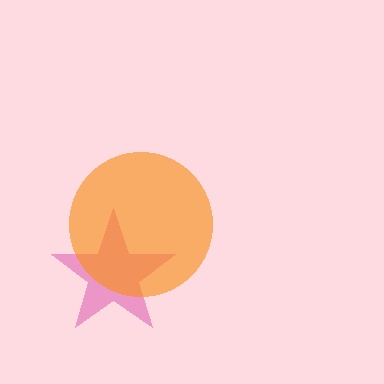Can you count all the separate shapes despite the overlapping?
Yes, there are 2 separate shapes.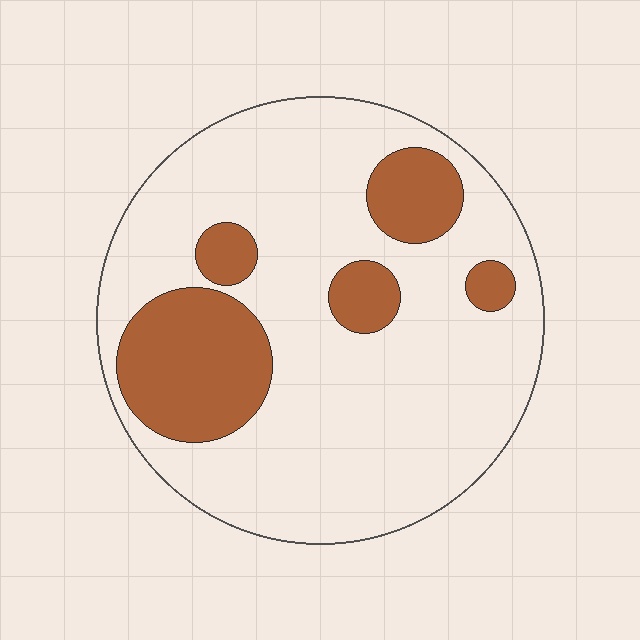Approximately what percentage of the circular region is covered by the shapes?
Approximately 25%.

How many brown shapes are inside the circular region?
5.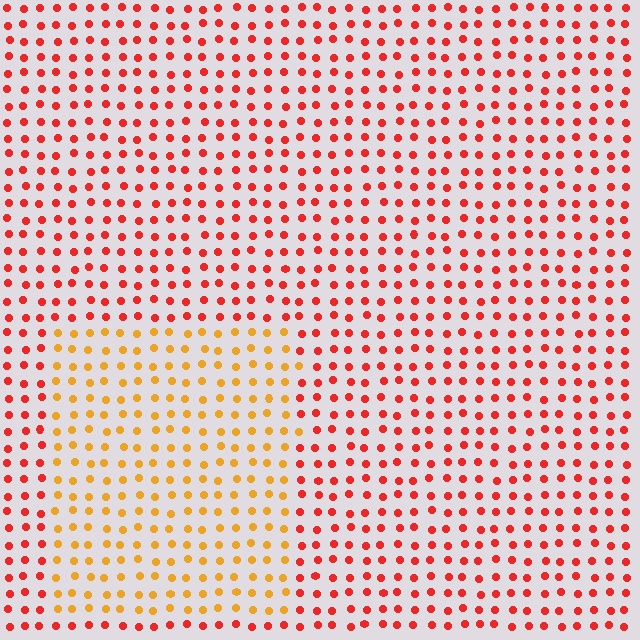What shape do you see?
I see a rectangle.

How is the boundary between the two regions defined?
The boundary is defined purely by a slight shift in hue (about 39 degrees). Spacing, size, and orientation are identical on both sides.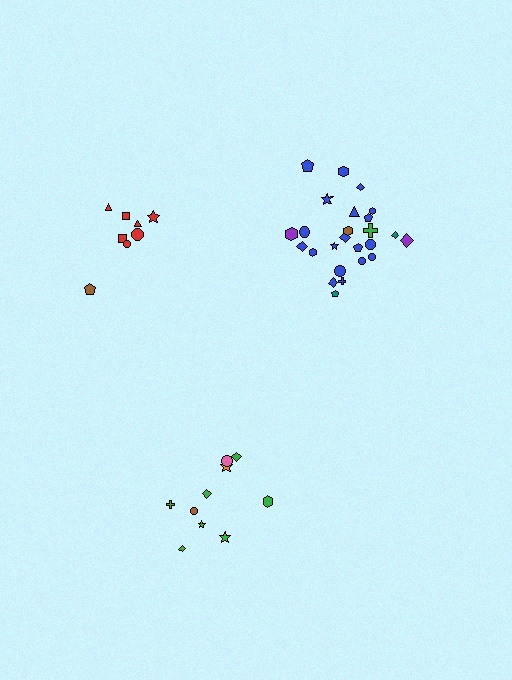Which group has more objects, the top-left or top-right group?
The top-right group.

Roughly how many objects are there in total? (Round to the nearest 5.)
Roughly 45 objects in total.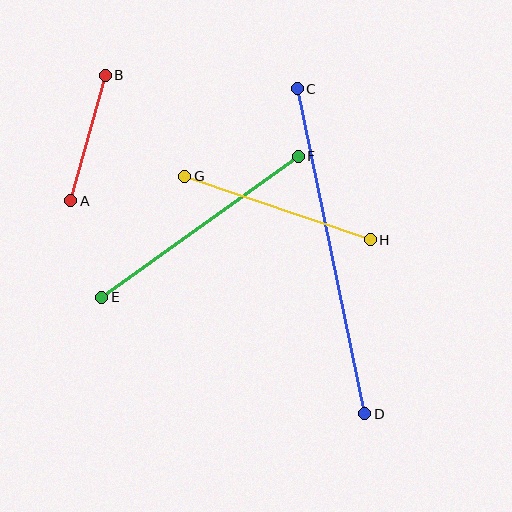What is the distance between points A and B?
The distance is approximately 130 pixels.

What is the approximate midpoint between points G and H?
The midpoint is at approximately (277, 208) pixels.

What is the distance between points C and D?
The distance is approximately 332 pixels.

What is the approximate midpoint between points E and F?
The midpoint is at approximately (200, 227) pixels.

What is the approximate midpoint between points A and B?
The midpoint is at approximately (88, 138) pixels.